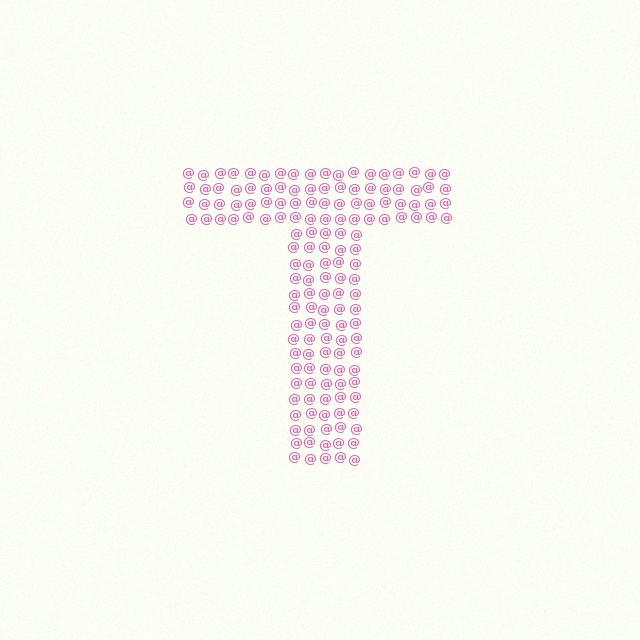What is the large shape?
The large shape is the letter T.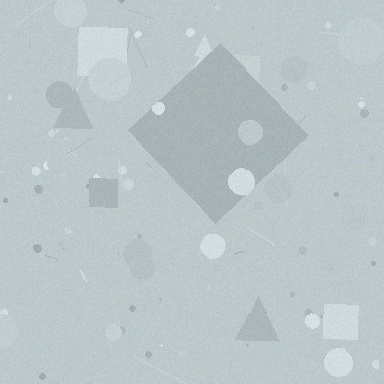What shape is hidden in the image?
A diamond is hidden in the image.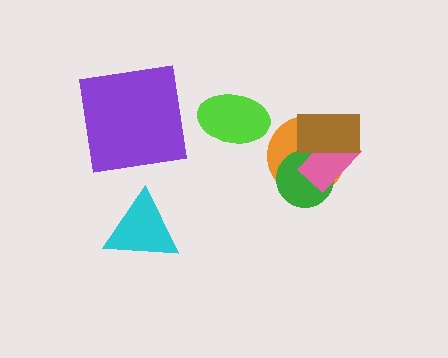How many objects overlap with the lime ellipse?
0 objects overlap with the lime ellipse.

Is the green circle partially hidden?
Yes, it is partially covered by another shape.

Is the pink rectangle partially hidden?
Yes, it is partially covered by another shape.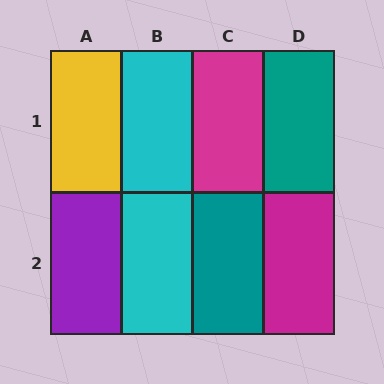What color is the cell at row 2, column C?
Teal.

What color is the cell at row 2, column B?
Cyan.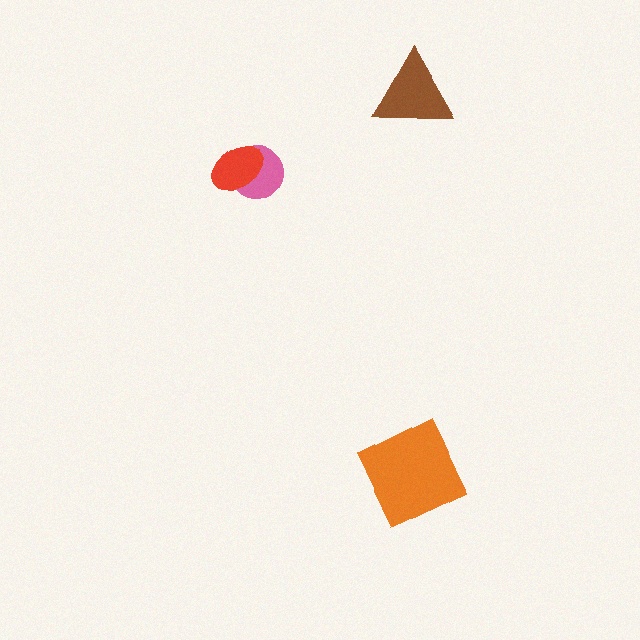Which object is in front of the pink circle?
The red ellipse is in front of the pink circle.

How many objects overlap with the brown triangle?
0 objects overlap with the brown triangle.